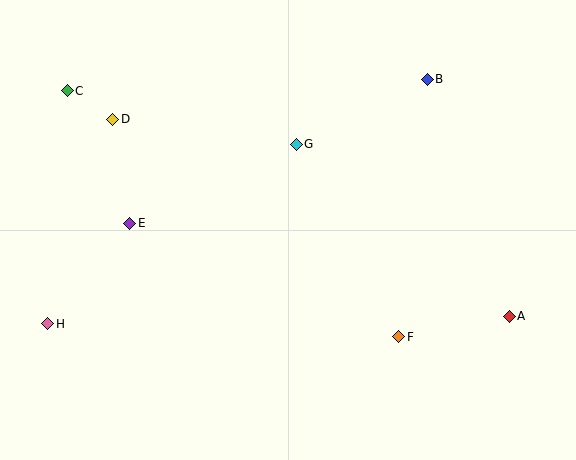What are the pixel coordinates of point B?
Point B is at (427, 79).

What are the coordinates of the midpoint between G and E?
The midpoint between G and E is at (213, 184).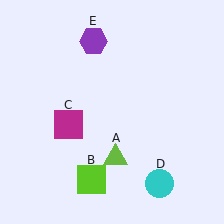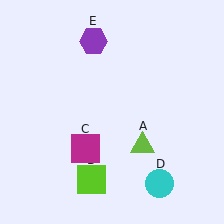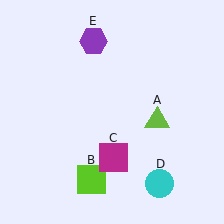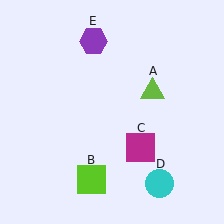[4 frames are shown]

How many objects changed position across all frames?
2 objects changed position: lime triangle (object A), magenta square (object C).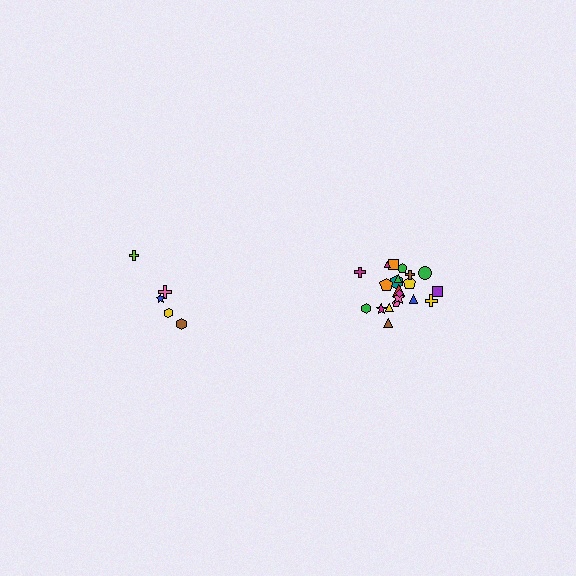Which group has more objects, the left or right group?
The right group.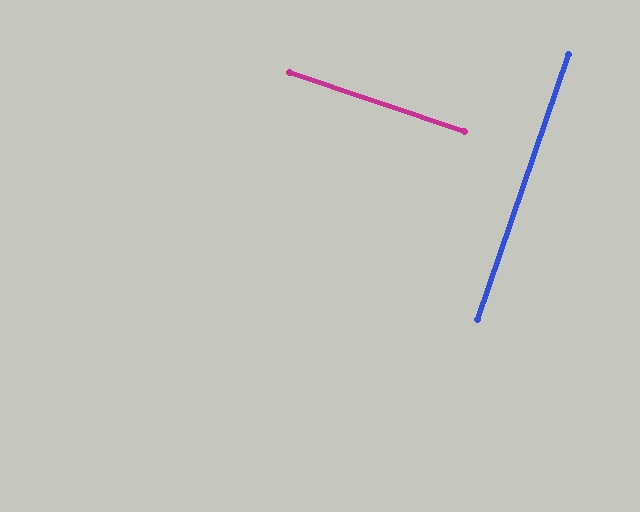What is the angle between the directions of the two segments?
Approximately 90 degrees.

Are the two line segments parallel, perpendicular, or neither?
Perpendicular — they meet at approximately 90°.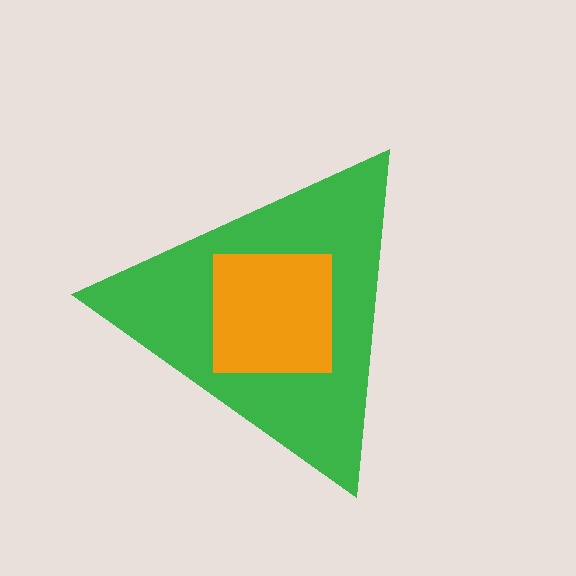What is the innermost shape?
The orange square.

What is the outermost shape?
The green triangle.